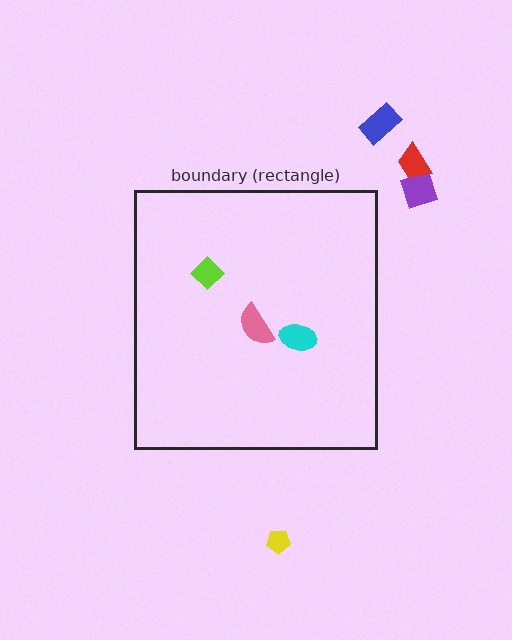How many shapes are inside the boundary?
3 inside, 4 outside.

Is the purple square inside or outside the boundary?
Outside.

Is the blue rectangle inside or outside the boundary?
Outside.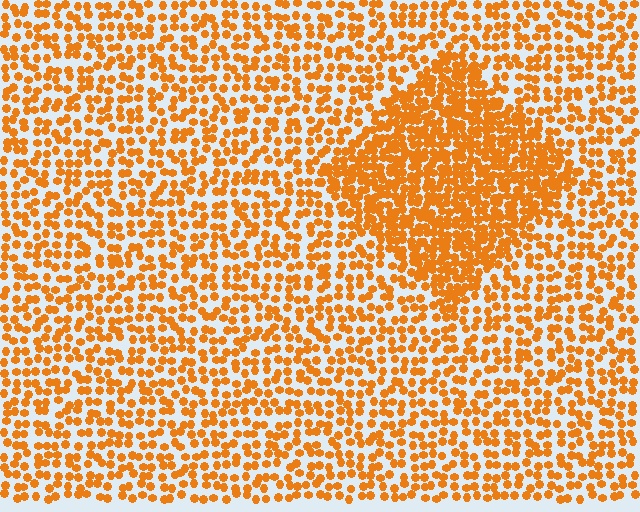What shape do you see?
I see a diamond.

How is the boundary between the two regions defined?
The boundary is defined by a change in element density (approximately 2.0x ratio). All elements are the same color, size, and shape.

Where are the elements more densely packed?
The elements are more densely packed inside the diamond boundary.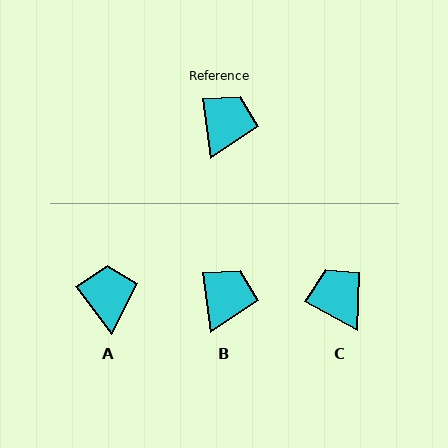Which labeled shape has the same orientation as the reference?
B.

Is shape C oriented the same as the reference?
No, it is off by about 55 degrees.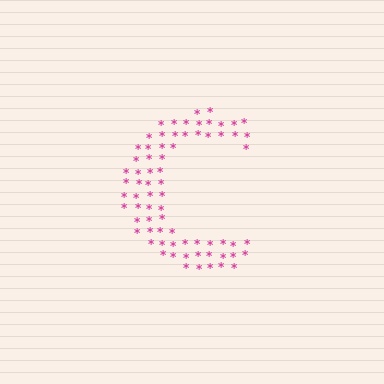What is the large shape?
The large shape is the letter C.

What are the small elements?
The small elements are asterisks.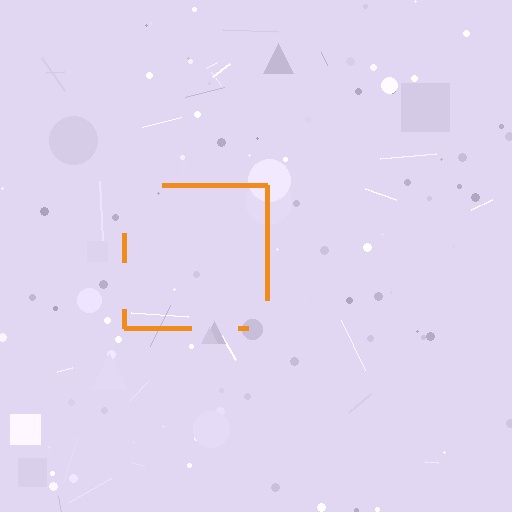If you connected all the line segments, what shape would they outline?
They would outline a square.